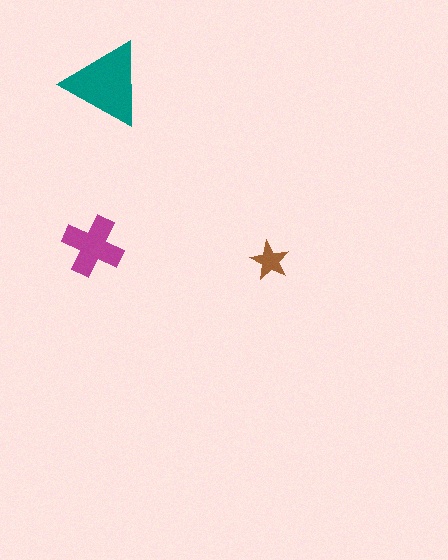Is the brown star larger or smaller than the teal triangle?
Smaller.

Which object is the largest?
The teal triangle.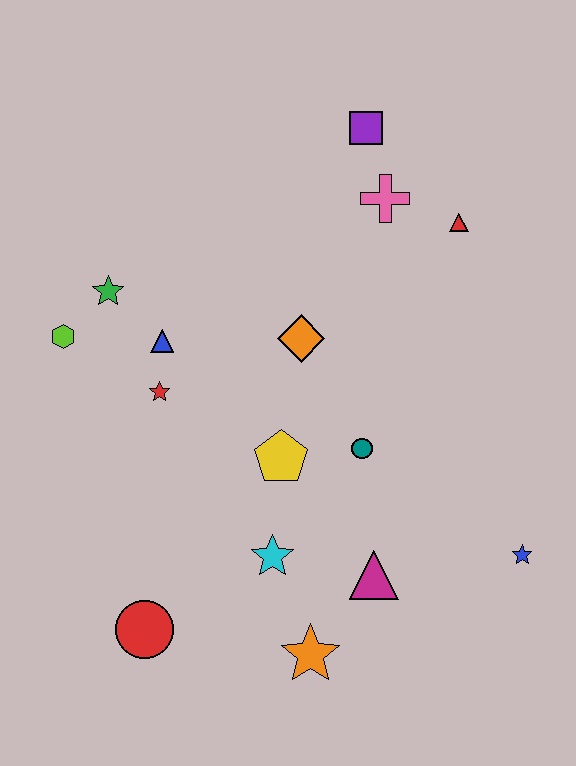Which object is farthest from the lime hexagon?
The blue star is farthest from the lime hexagon.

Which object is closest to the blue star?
The magenta triangle is closest to the blue star.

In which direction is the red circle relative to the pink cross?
The red circle is below the pink cross.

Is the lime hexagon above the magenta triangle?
Yes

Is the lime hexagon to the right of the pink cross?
No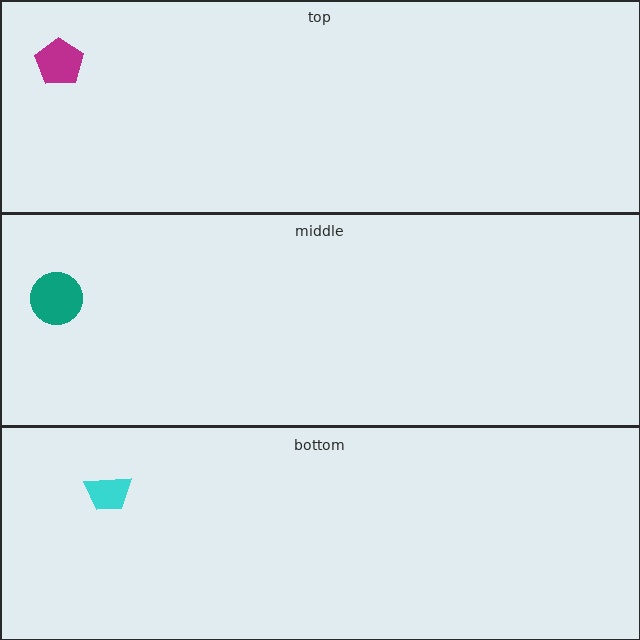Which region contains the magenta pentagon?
The top region.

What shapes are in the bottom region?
The cyan trapezoid.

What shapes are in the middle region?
The teal circle.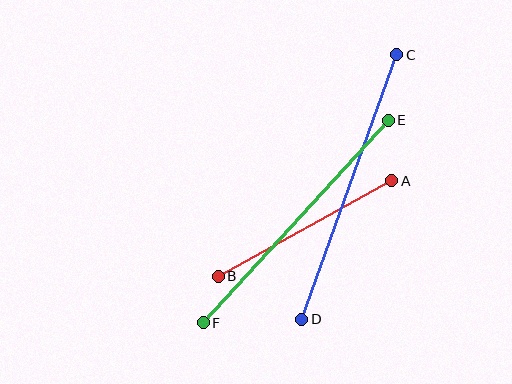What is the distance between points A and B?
The distance is approximately 198 pixels.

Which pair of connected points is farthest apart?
Points C and D are farthest apart.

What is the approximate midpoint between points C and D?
The midpoint is at approximately (349, 187) pixels.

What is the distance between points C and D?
The distance is approximately 281 pixels.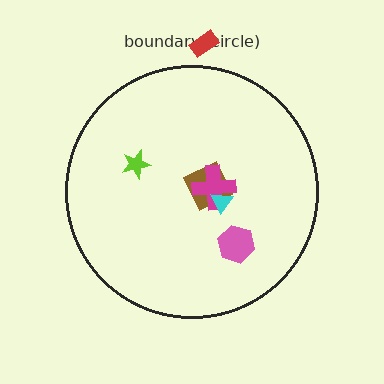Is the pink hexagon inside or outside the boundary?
Inside.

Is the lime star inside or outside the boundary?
Inside.